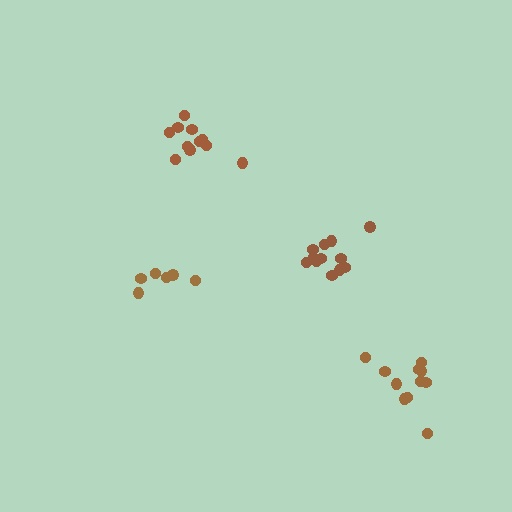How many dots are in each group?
Group 1: 12 dots, Group 2: 11 dots, Group 3: 12 dots, Group 4: 6 dots (41 total).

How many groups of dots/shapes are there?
There are 4 groups.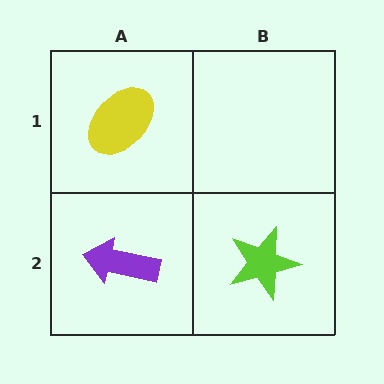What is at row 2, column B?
A lime star.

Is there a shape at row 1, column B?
No, that cell is empty.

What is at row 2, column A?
A purple arrow.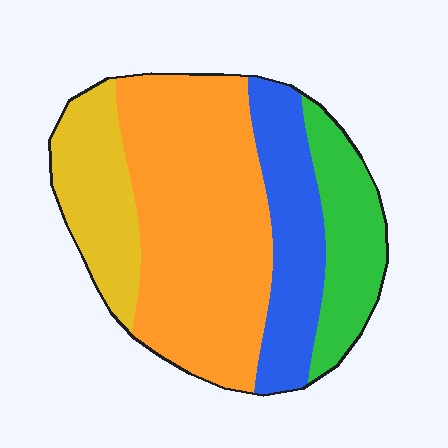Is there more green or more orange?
Orange.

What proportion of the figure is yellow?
Yellow takes up between a sixth and a third of the figure.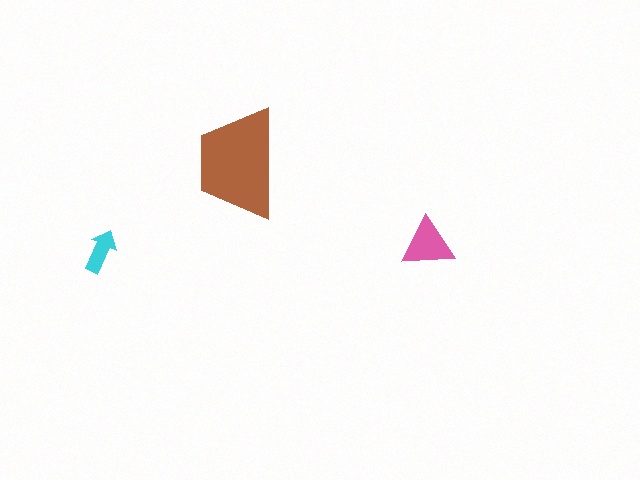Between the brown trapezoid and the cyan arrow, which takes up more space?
The brown trapezoid.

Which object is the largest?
The brown trapezoid.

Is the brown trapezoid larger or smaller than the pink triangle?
Larger.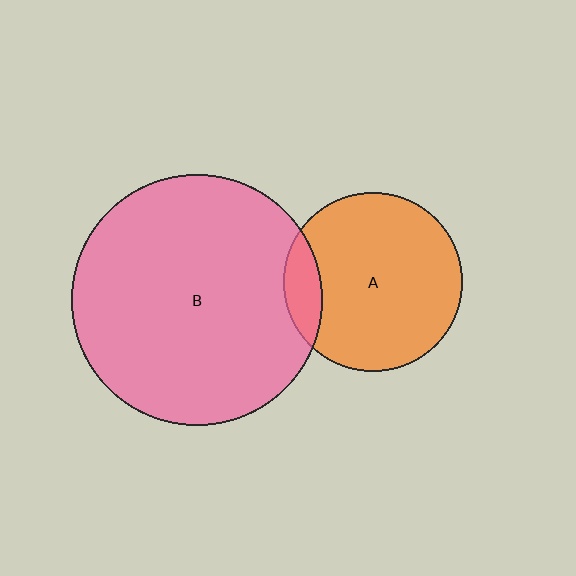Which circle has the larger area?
Circle B (pink).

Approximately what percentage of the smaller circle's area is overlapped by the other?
Approximately 10%.